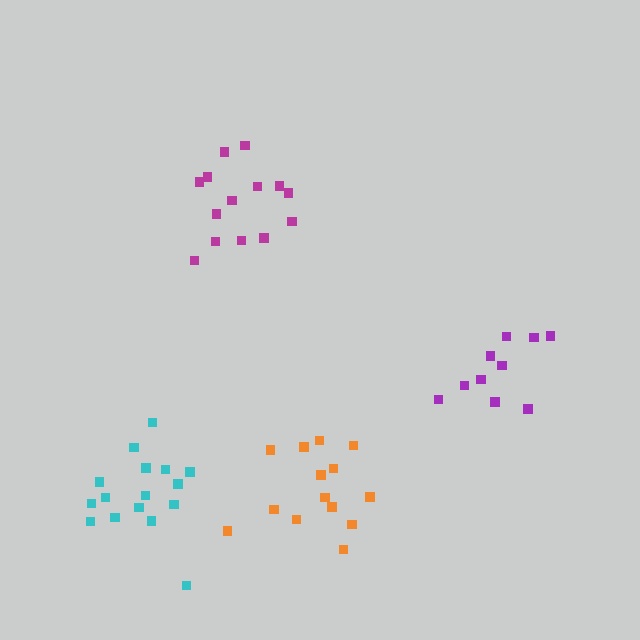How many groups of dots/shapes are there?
There are 4 groups.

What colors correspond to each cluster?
The clusters are colored: purple, magenta, orange, cyan.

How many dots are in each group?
Group 1: 10 dots, Group 2: 14 dots, Group 3: 14 dots, Group 4: 16 dots (54 total).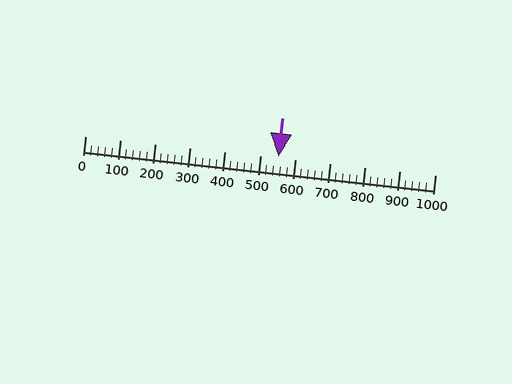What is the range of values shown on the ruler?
The ruler shows values from 0 to 1000.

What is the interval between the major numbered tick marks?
The major tick marks are spaced 100 units apart.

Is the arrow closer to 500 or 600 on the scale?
The arrow is closer to 600.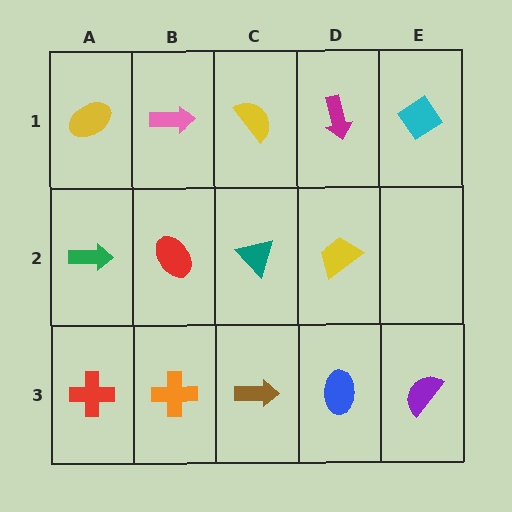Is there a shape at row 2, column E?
No, that cell is empty.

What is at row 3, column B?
An orange cross.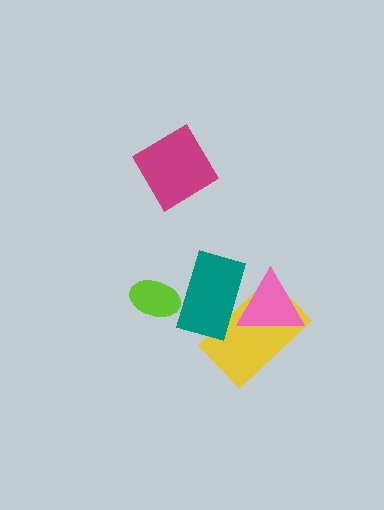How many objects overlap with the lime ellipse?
1 object overlaps with the lime ellipse.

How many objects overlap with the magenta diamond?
0 objects overlap with the magenta diamond.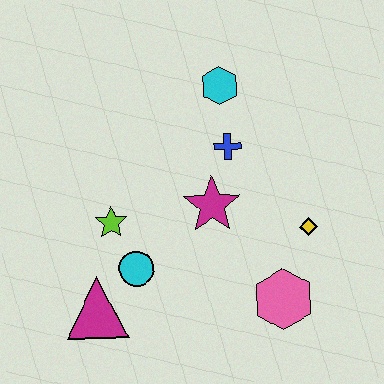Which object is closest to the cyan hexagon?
The blue cross is closest to the cyan hexagon.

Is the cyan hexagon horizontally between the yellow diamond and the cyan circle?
Yes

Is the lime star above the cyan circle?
Yes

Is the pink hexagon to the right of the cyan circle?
Yes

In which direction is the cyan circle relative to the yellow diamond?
The cyan circle is to the left of the yellow diamond.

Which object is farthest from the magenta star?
The magenta triangle is farthest from the magenta star.